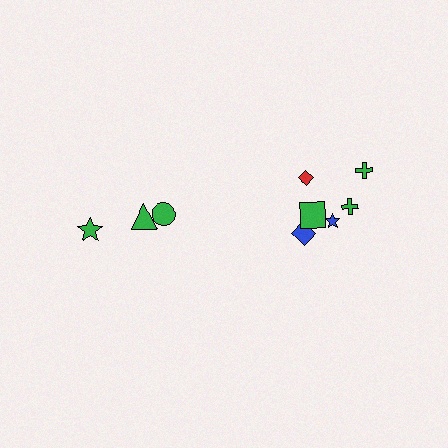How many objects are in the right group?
There are 7 objects.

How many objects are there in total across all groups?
There are 10 objects.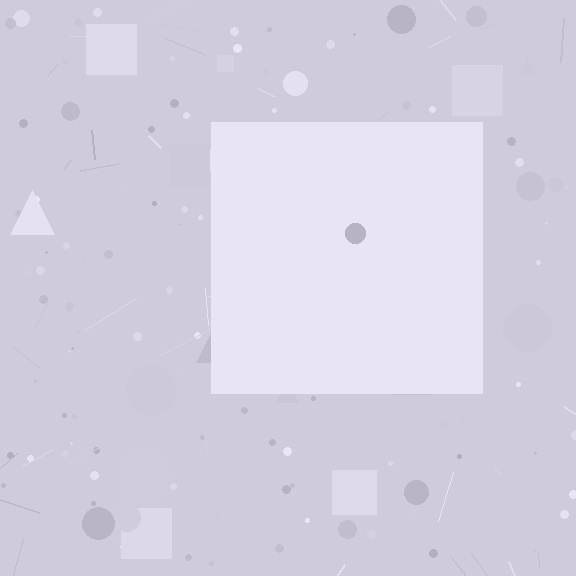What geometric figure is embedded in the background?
A square is embedded in the background.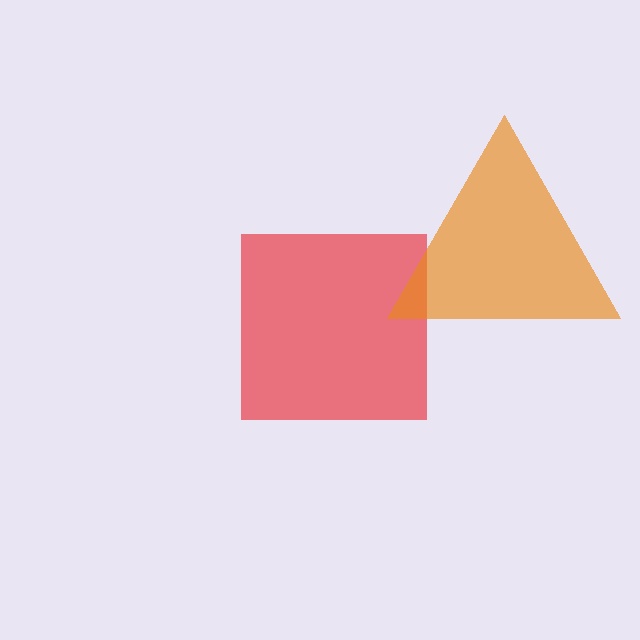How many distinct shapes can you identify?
There are 2 distinct shapes: a red square, an orange triangle.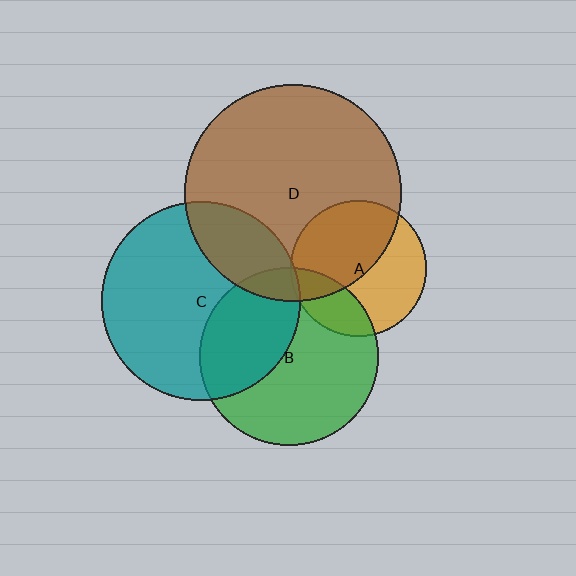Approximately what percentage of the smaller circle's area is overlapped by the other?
Approximately 5%.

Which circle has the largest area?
Circle D (brown).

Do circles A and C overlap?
Yes.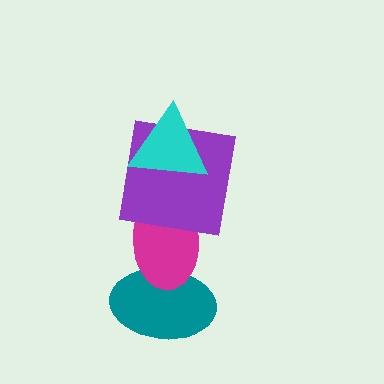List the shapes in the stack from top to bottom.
From top to bottom: the cyan triangle, the purple square, the magenta ellipse, the teal ellipse.